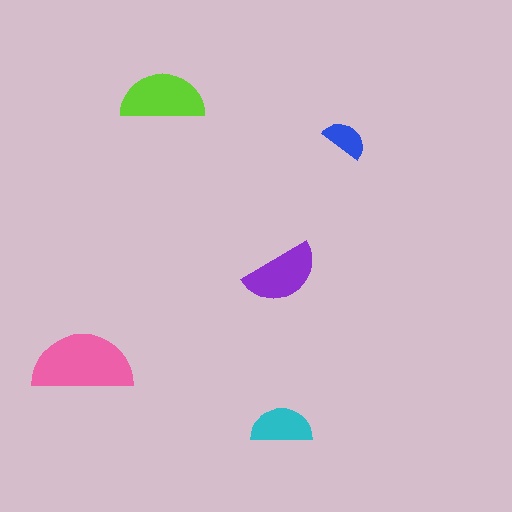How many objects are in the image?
There are 5 objects in the image.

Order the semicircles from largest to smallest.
the pink one, the lime one, the purple one, the cyan one, the blue one.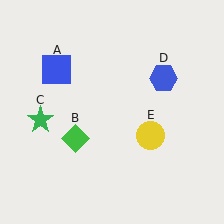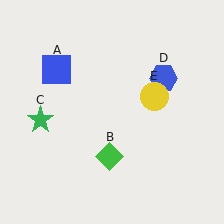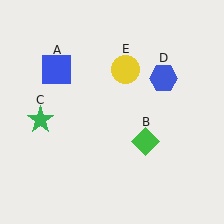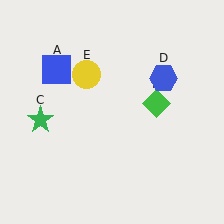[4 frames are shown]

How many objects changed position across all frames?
2 objects changed position: green diamond (object B), yellow circle (object E).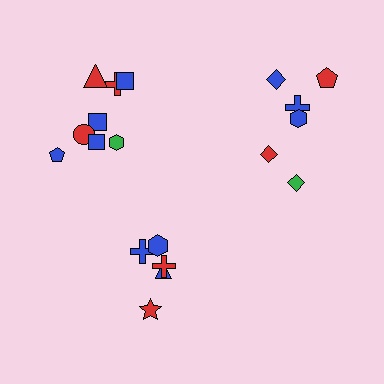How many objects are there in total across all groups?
There are 19 objects.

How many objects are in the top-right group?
There are 6 objects.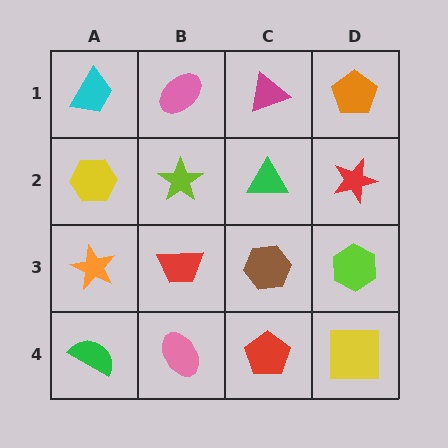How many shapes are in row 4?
4 shapes.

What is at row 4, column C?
A red pentagon.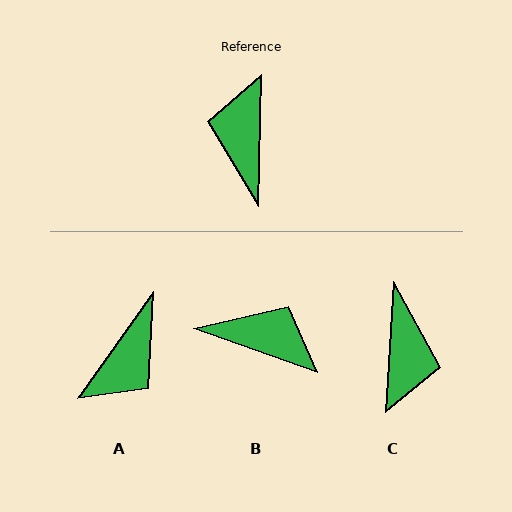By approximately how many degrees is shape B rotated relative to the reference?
Approximately 108 degrees clockwise.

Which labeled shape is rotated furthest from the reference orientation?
C, about 178 degrees away.